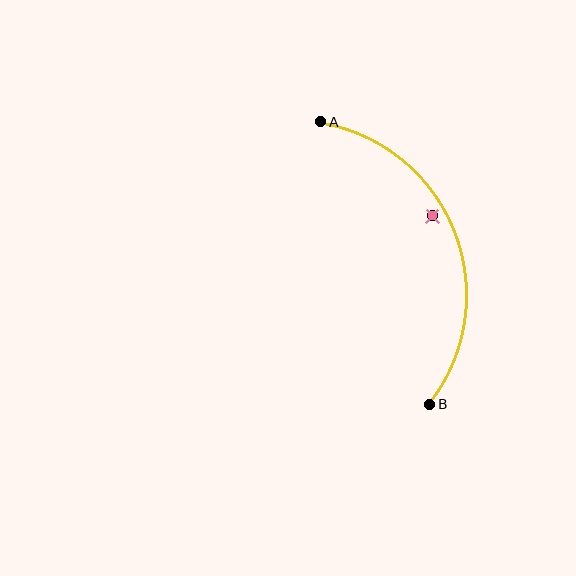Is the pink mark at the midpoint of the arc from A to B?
No — the pink mark does not lie on the arc at all. It sits slightly inside the curve.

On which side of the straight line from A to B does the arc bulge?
The arc bulges to the right of the straight line connecting A and B.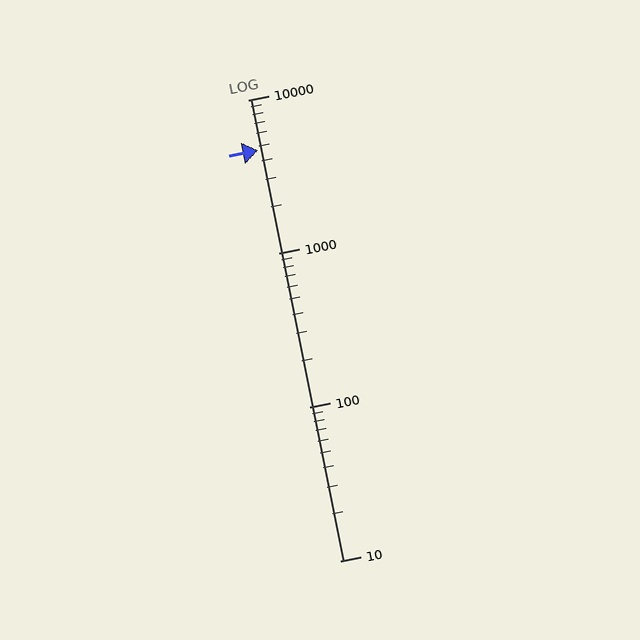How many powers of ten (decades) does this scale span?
The scale spans 3 decades, from 10 to 10000.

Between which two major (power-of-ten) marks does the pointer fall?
The pointer is between 1000 and 10000.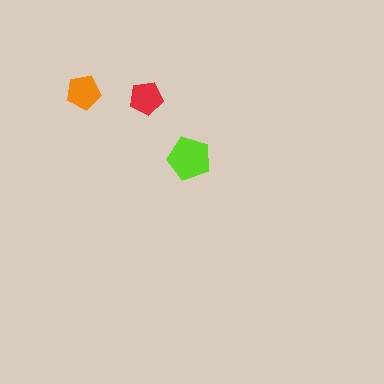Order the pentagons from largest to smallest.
the lime one, the orange one, the red one.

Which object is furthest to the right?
The lime pentagon is rightmost.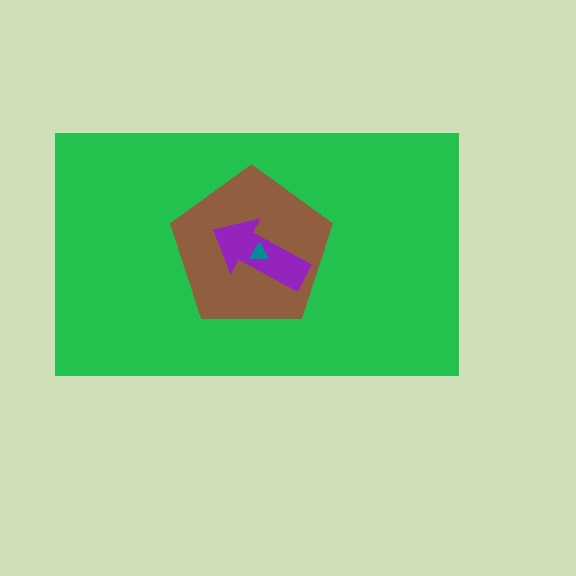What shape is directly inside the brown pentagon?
The purple arrow.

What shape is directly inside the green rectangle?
The brown pentagon.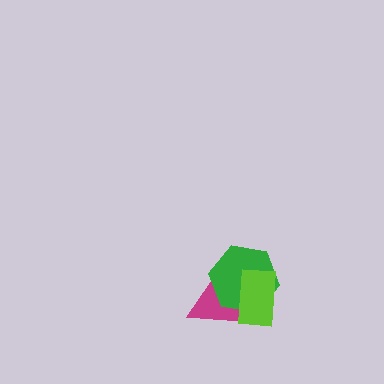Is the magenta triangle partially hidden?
Yes, it is partially covered by another shape.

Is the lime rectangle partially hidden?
No, no other shape covers it.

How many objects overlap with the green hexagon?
2 objects overlap with the green hexagon.